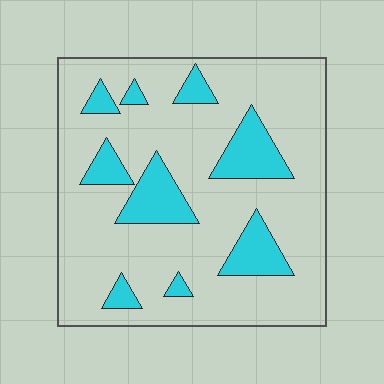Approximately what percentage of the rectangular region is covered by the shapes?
Approximately 20%.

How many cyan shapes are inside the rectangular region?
9.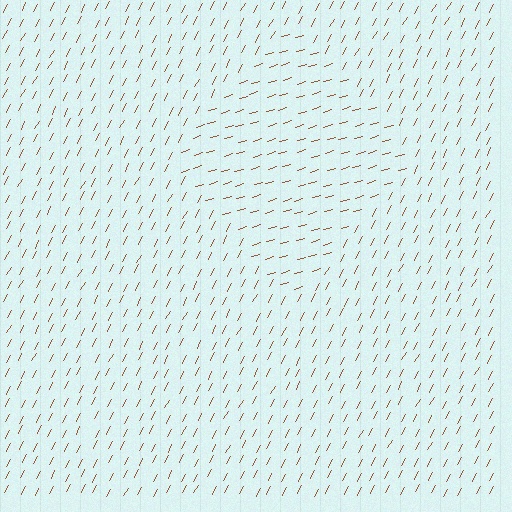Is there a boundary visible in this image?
Yes, there is a texture boundary formed by a change in line orientation.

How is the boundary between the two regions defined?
The boundary is defined purely by a change in line orientation (approximately 45 degrees difference). All lines are the same color and thickness.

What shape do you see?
I see a diamond.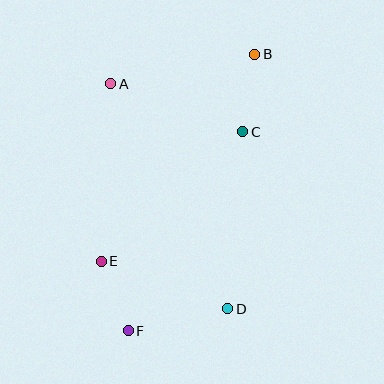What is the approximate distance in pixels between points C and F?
The distance between C and F is approximately 230 pixels.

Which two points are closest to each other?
Points E and F are closest to each other.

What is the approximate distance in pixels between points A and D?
The distance between A and D is approximately 254 pixels.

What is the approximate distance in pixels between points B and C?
The distance between B and C is approximately 78 pixels.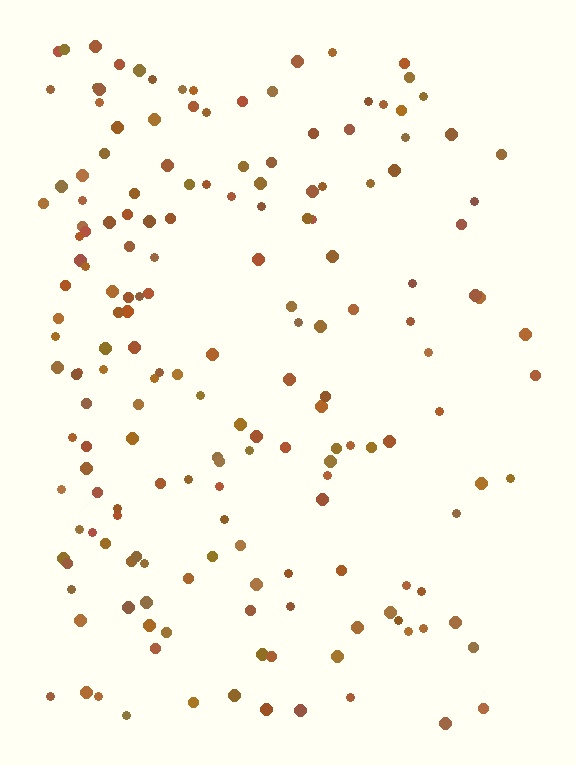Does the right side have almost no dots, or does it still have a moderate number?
Still a moderate number, just noticeably fewer than the left.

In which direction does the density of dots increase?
From right to left, with the left side densest.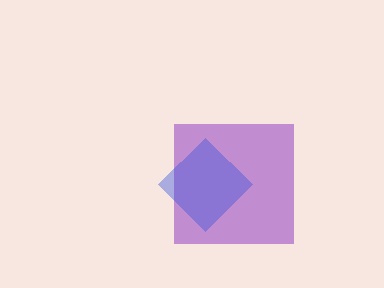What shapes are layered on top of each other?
The layered shapes are: a purple square, a blue diamond.